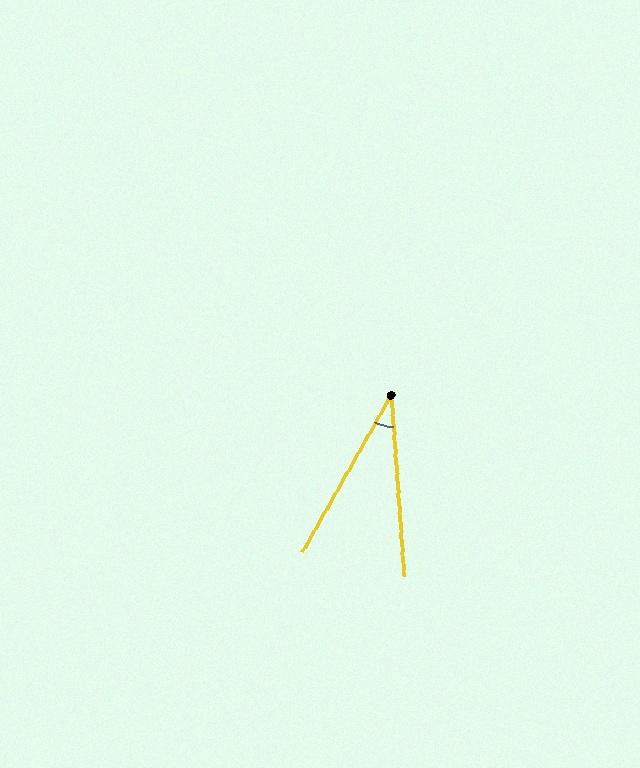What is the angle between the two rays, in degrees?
Approximately 33 degrees.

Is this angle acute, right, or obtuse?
It is acute.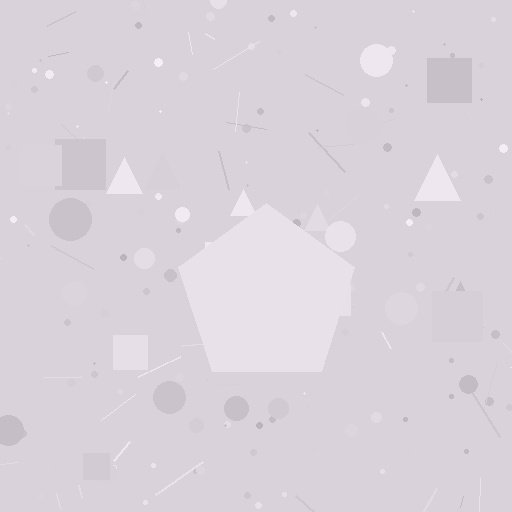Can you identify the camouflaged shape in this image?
The camouflaged shape is a pentagon.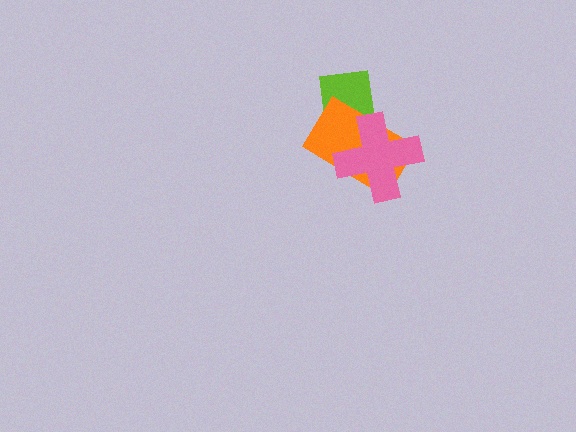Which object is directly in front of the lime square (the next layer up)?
The orange rectangle is directly in front of the lime square.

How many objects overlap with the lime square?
2 objects overlap with the lime square.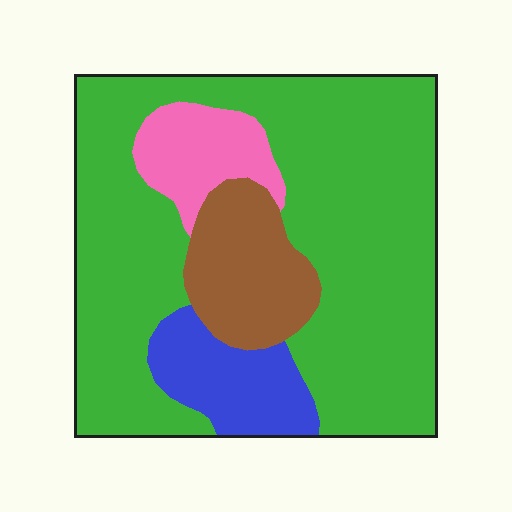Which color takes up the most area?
Green, at roughly 70%.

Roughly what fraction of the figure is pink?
Pink covers around 10% of the figure.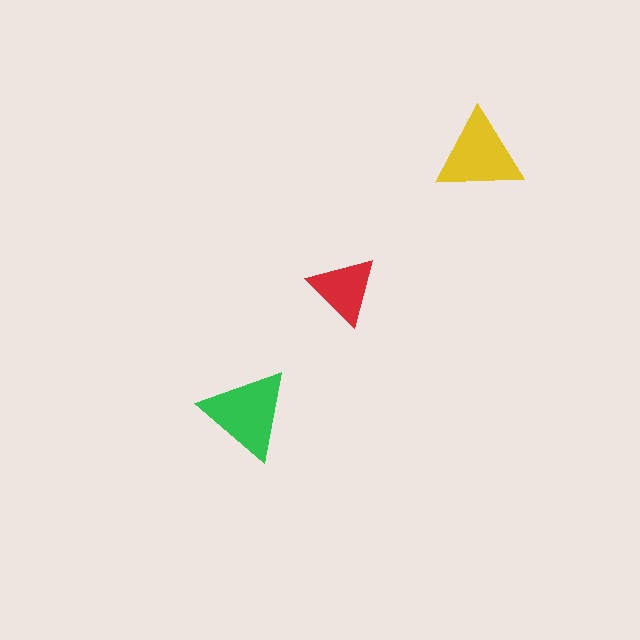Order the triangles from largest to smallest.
the green one, the yellow one, the red one.